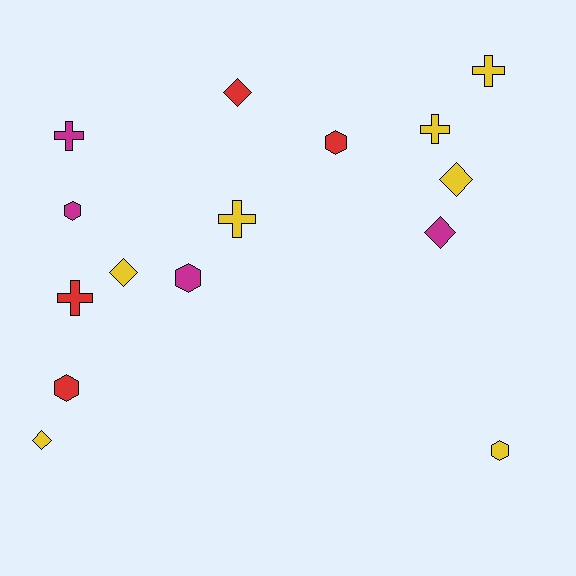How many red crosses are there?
There is 1 red cross.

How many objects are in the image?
There are 15 objects.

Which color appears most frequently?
Yellow, with 7 objects.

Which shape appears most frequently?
Hexagon, with 5 objects.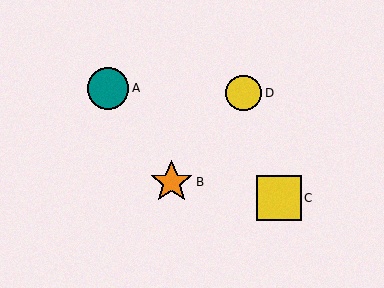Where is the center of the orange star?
The center of the orange star is at (172, 182).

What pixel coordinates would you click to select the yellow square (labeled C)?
Click at (279, 198) to select the yellow square C.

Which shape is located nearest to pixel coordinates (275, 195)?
The yellow square (labeled C) at (279, 198) is nearest to that location.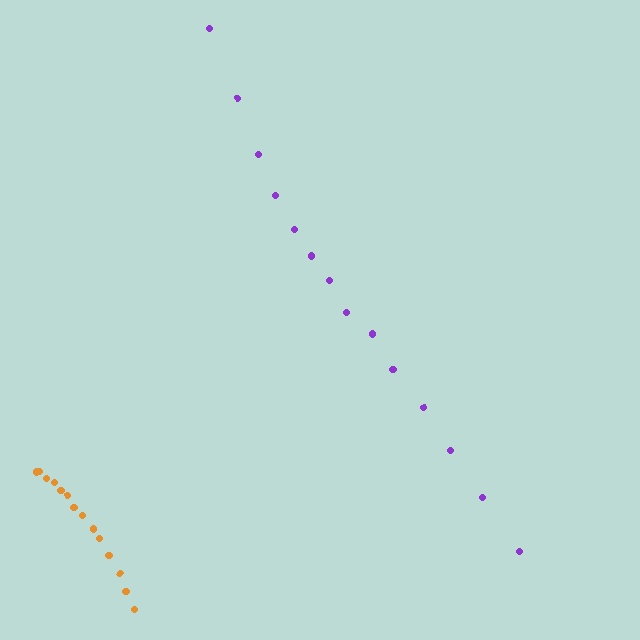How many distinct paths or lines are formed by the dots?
There are 2 distinct paths.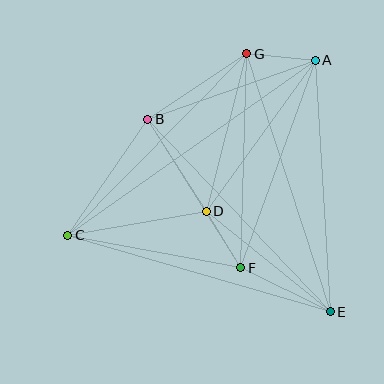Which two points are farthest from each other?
Points A and C are farthest from each other.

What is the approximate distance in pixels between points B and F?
The distance between B and F is approximately 175 pixels.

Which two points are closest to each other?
Points D and F are closest to each other.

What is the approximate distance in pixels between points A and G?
The distance between A and G is approximately 69 pixels.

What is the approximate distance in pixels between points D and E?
The distance between D and E is approximately 159 pixels.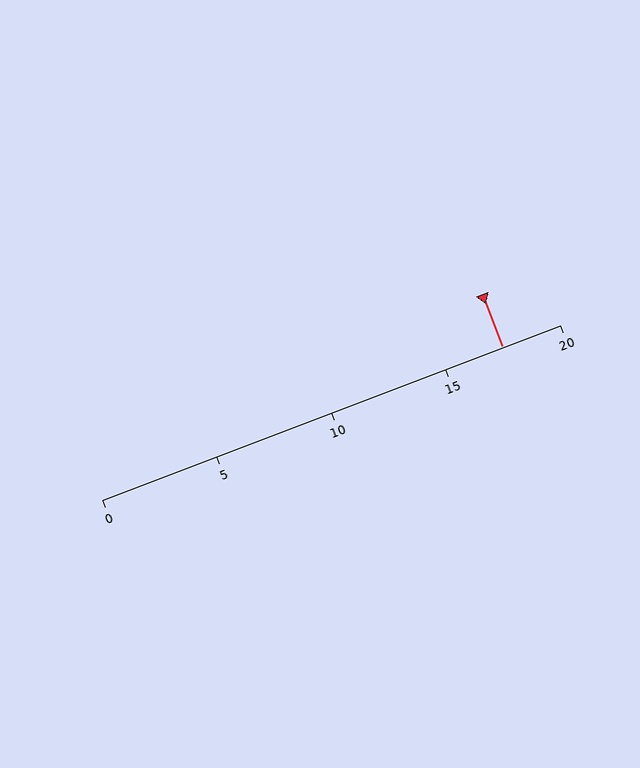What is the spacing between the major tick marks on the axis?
The major ticks are spaced 5 apart.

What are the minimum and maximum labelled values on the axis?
The axis runs from 0 to 20.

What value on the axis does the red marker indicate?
The marker indicates approximately 17.5.